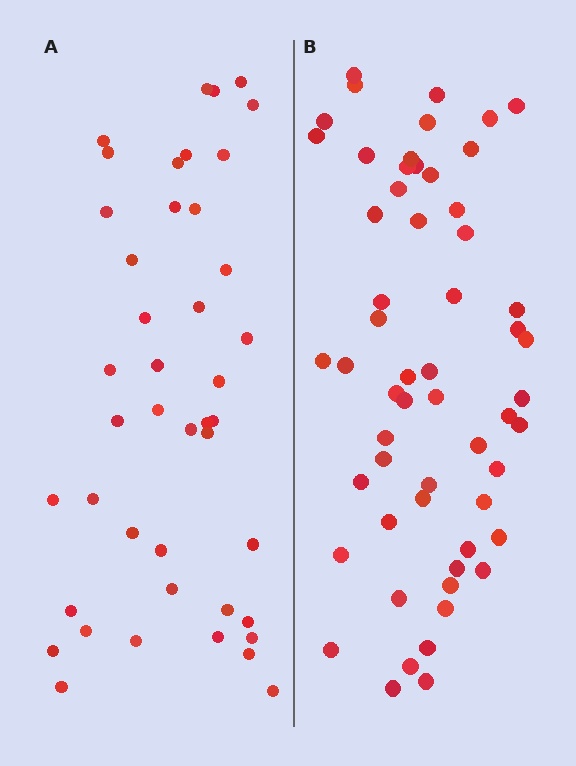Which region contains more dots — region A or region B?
Region B (the right region) has more dots.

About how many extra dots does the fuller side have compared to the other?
Region B has approximately 15 more dots than region A.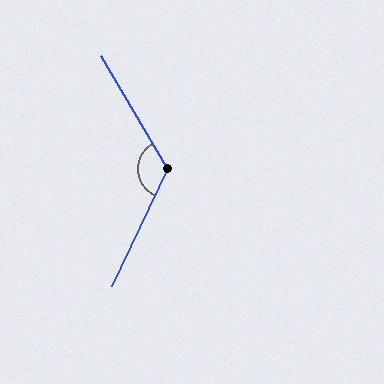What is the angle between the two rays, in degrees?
Approximately 124 degrees.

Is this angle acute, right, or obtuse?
It is obtuse.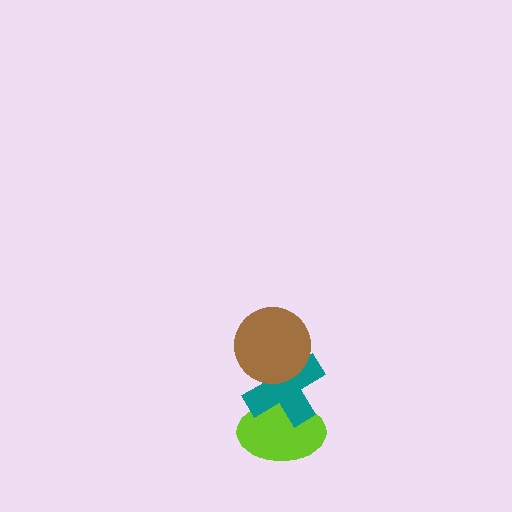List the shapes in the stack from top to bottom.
From top to bottom: the brown circle, the teal cross, the lime ellipse.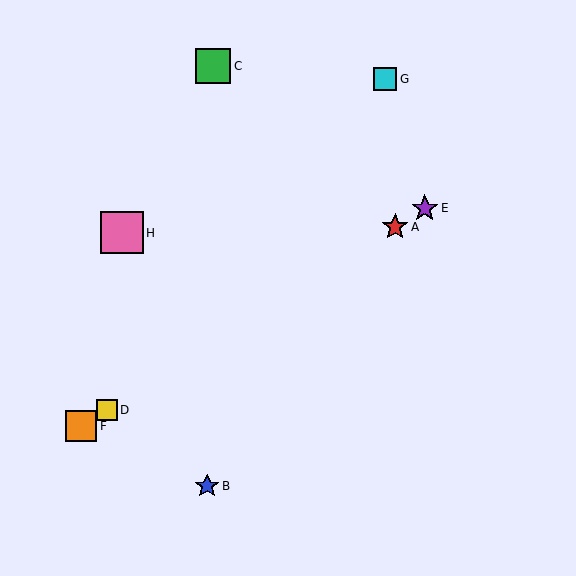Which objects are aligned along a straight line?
Objects A, D, E, F are aligned along a straight line.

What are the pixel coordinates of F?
Object F is at (81, 426).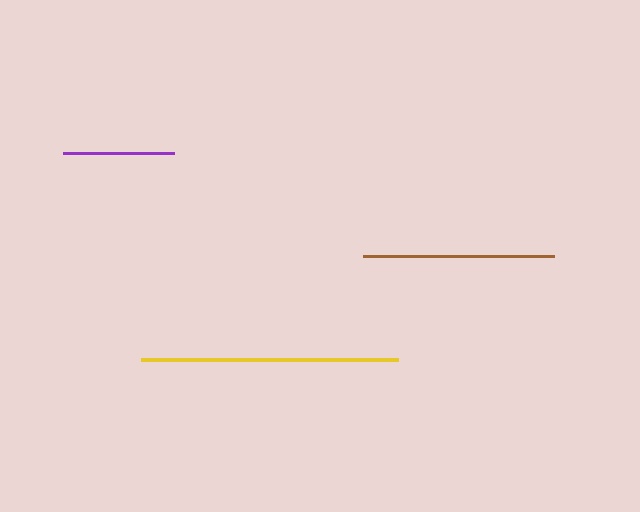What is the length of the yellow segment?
The yellow segment is approximately 257 pixels long.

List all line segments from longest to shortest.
From longest to shortest: yellow, brown, purple.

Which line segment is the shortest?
The purple line is the shortest at approximately 110 pixels.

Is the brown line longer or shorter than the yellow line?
The yellow line is longer than the brown line.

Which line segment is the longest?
The yellow line is the longest at approximately 257 pixels.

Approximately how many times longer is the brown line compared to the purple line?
The brown line is approximately 1.7 times the length of the purple line.